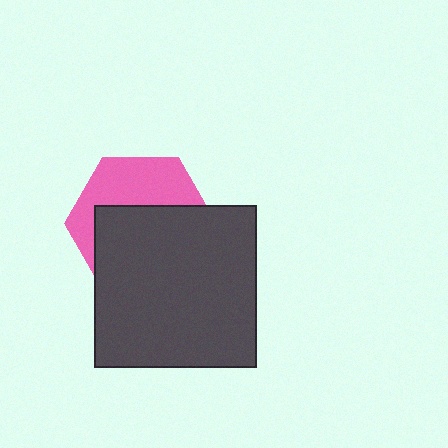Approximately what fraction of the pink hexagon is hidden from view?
Roughly 59% of the pink hexagon is hidden behind the dark gray square.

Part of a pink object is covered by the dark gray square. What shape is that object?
It is a hexagon.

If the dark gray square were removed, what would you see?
You would see the complete pink hexagon.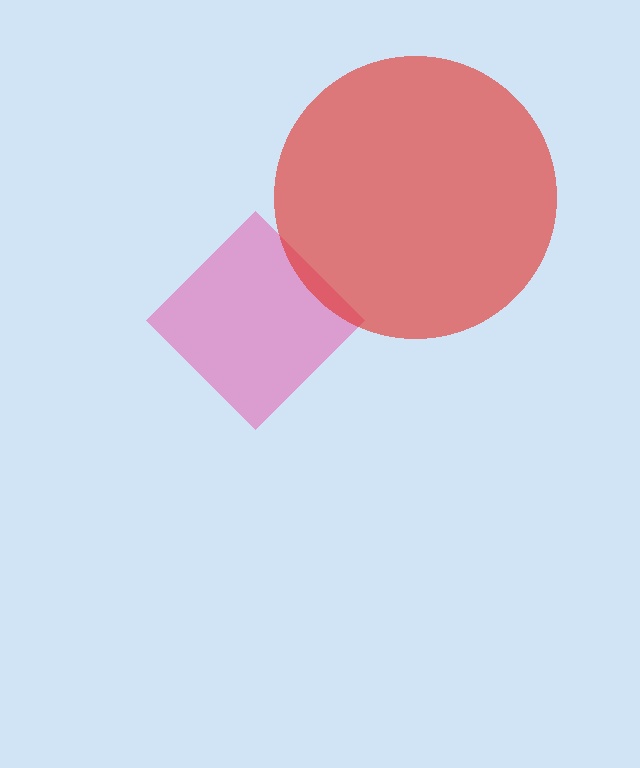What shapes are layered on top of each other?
The layered shapes are: a pink diamond, a red circle.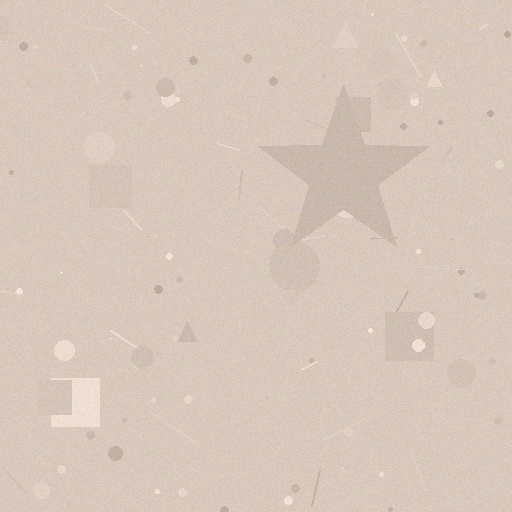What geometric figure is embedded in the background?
A star is embedded in the background.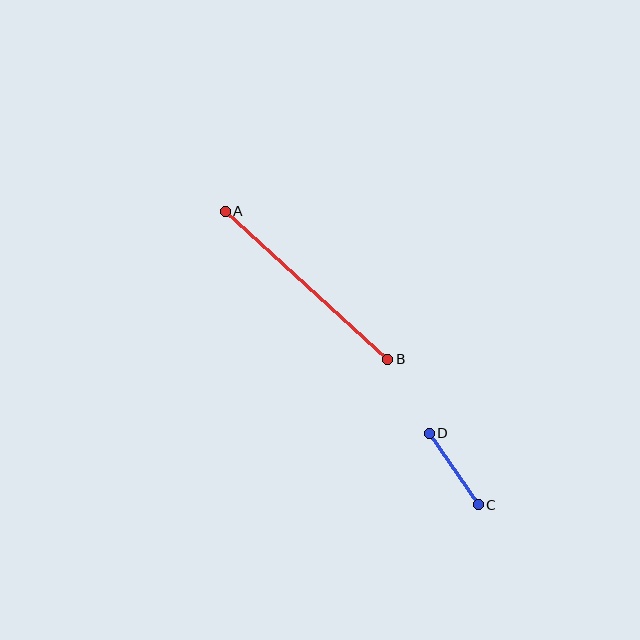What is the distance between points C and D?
The distance is approximately 86 pixels.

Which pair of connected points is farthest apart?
Points A and B are farthest apart.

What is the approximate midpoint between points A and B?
The midpoint is at approximately (307, 285) pixels.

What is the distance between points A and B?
The distance is approximately 220 pixels.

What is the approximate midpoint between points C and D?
The midpoint is at approximately (454, 469) pixels.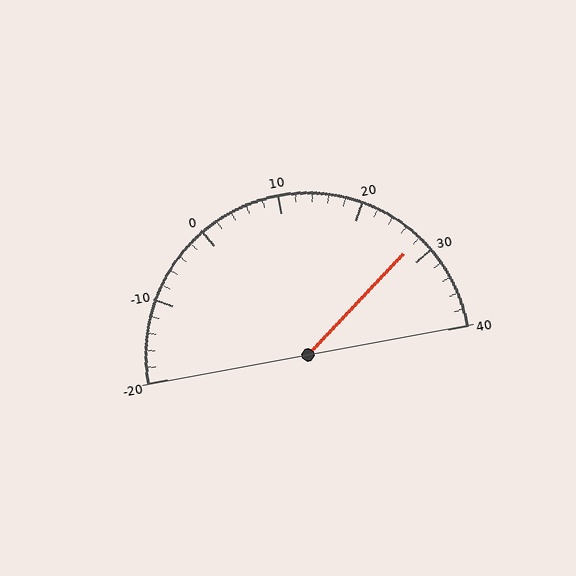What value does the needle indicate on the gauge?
The needle indicates approximately 28.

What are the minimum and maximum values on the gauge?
The gauge ranges from -20 to 40.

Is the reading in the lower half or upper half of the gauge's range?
The reading is in the upper half of the range (-20 to 40).